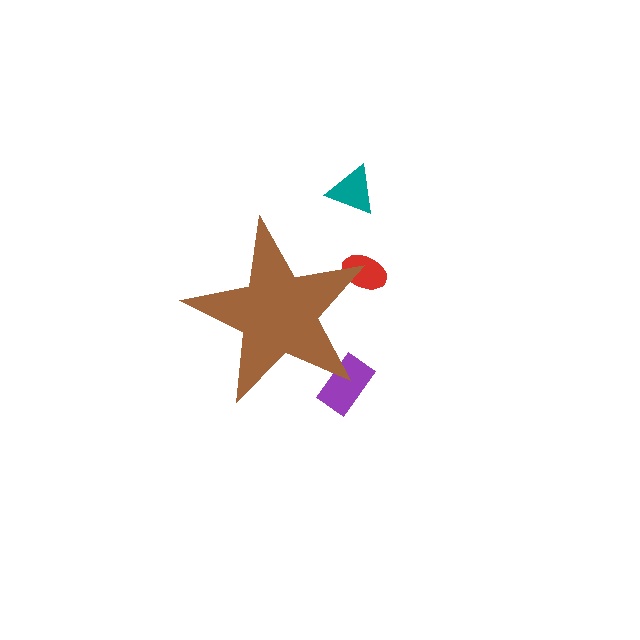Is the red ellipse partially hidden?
Yes, the red ellipse is partially hidden behind the brown star.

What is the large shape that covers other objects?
A brown star.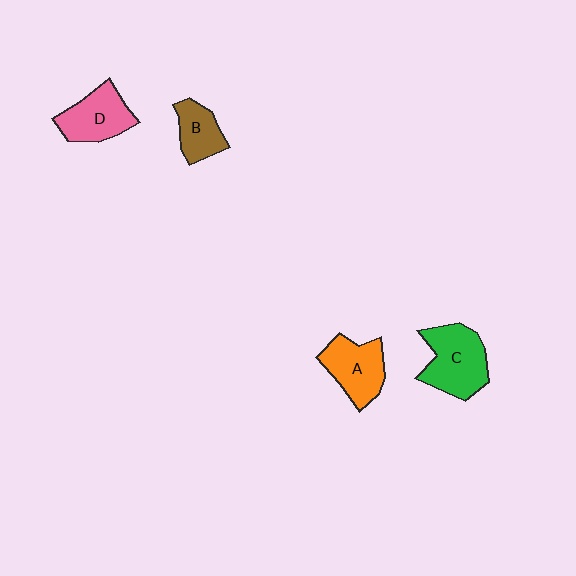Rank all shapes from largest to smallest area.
From largest to smallest: C (green), A (orange), D (pink), B (brown).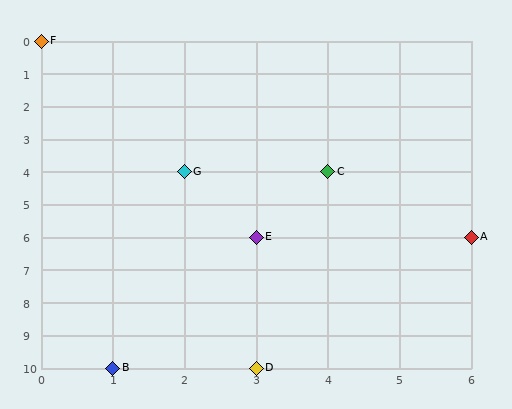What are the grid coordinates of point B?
Point B is at grid coordinates (1, 10).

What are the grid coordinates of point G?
Point G is at grid coordinates (2, 4).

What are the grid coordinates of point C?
Point C is at grid coordinates (4, 4).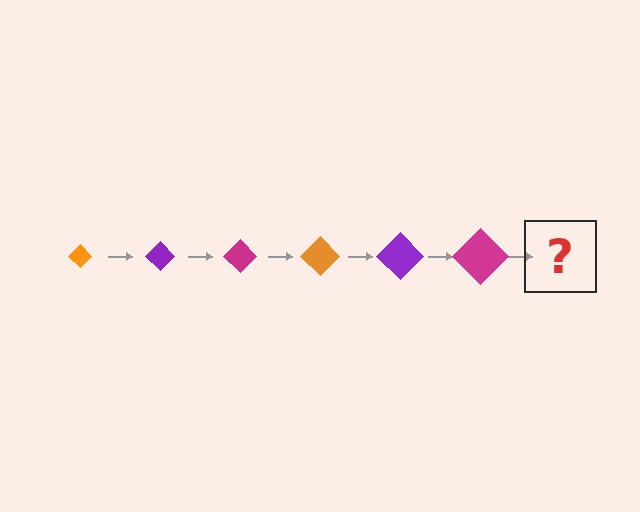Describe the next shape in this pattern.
It should be an orange diamond, larger than the previous one.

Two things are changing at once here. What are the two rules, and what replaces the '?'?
The two rules are that the diamond grows larger each step and the color cycles through orange, purple, and magenta. The '?' should be an orange diamond, larger than the previous one.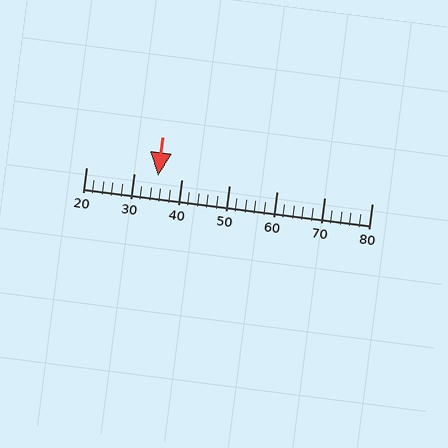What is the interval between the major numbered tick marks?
The major tick marks are spaced 10 units apart.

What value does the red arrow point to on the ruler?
The red arrow points to approximately 35.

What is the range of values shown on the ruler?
The ruler shows values from 20 to 80.